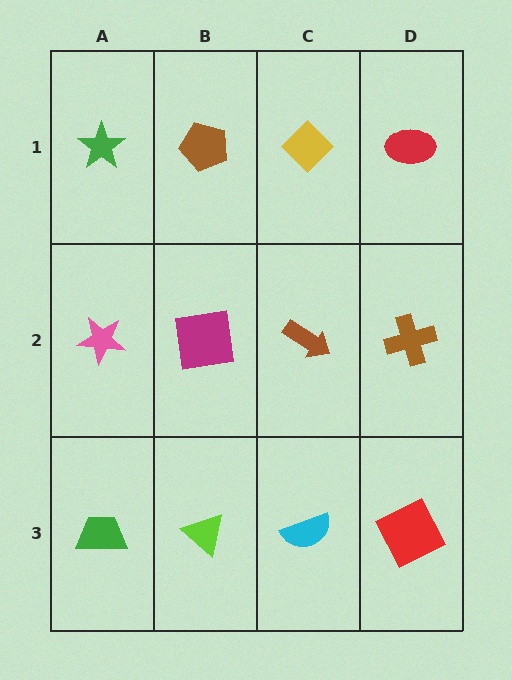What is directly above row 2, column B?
A brown pentagon.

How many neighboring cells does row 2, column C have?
4.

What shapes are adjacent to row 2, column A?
A green star (row 1, column A), a green trapezoid (row 3, column A), a magenta square (row 2, column B).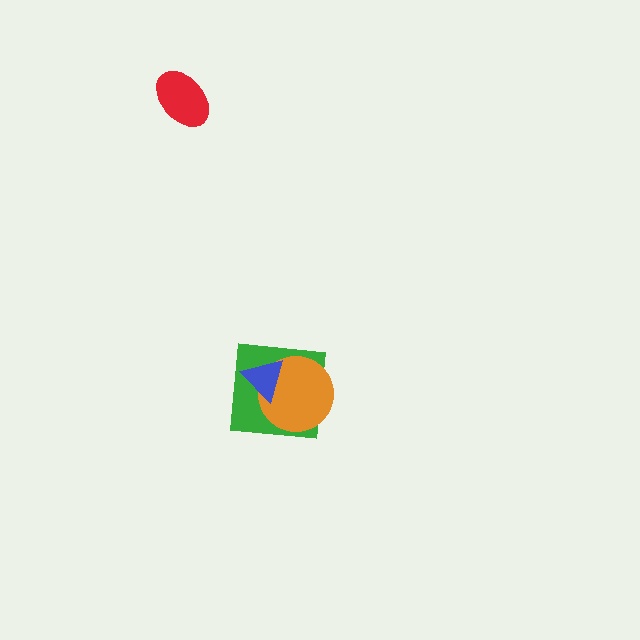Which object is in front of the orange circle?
The blue triangle is in front of the orange circle.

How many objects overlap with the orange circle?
2 objects overlap with the orange circle.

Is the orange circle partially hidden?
Yes, it is partially covered by another shape.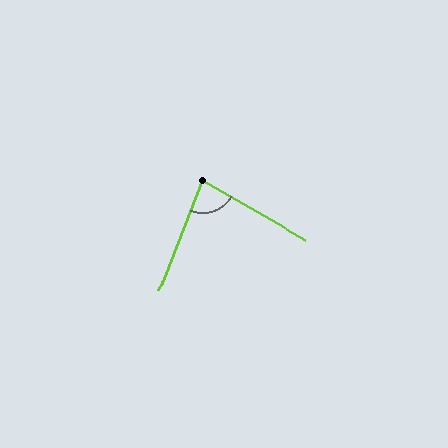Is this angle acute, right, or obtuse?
It is acute.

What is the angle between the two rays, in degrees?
Approximately 81 degrees.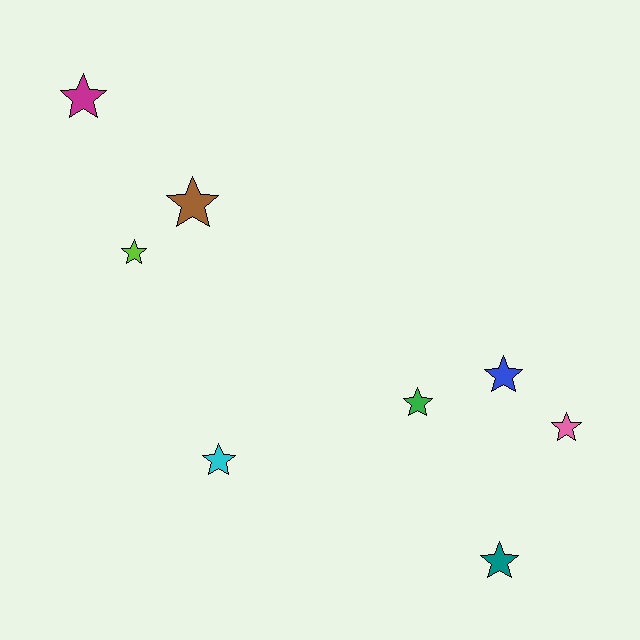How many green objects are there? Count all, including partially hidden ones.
There is 1 green object.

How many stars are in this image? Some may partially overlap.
There are 8 stars.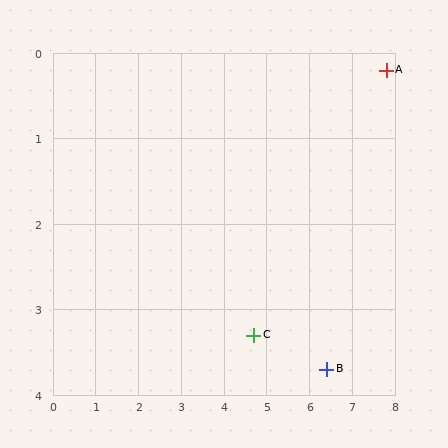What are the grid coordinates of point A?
Point A is at approximately (7.8, 0.2).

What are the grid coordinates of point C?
Point C is at approximately (4.7, 3.3).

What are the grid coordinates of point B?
Point B is at approximately (6.4, 3.7).